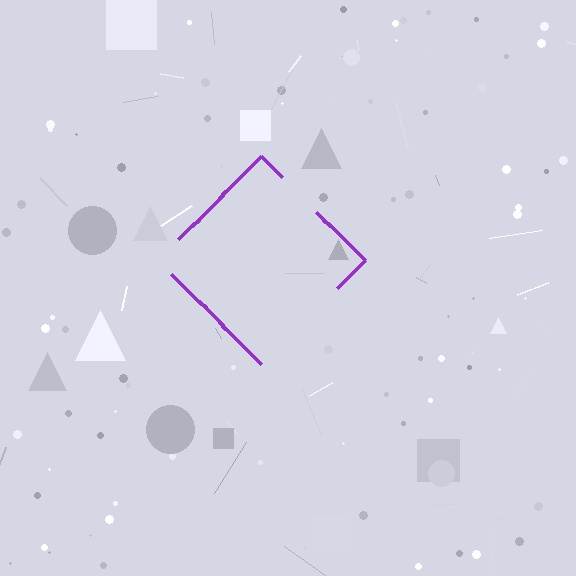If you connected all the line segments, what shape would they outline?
They would outline a diamond.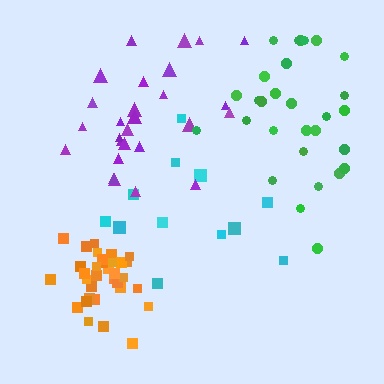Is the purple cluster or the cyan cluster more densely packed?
Purple.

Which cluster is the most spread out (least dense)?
Cyan.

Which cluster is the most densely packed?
Orange.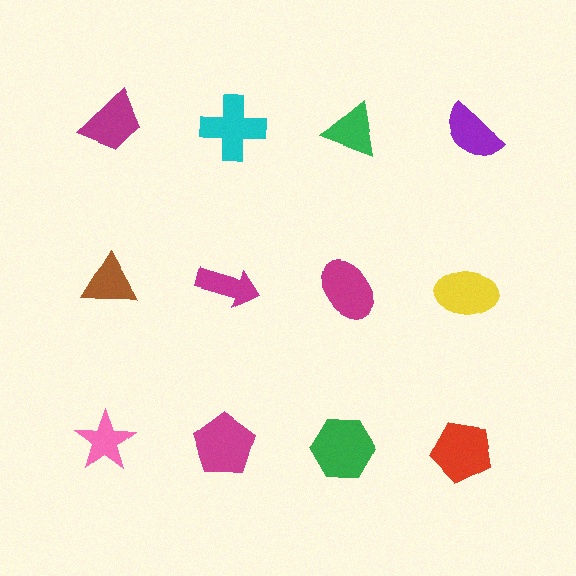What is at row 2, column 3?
A magenta ellipse.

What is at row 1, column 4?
A purple semicircle.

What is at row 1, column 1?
A magenta trapezoid.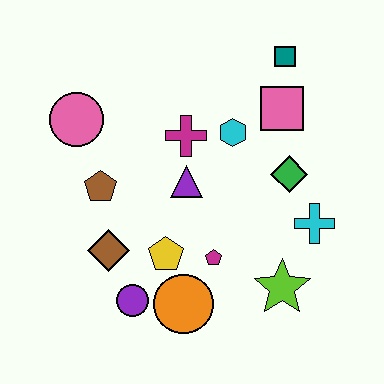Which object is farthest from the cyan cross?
The pink circle is farthest from the cyan cross.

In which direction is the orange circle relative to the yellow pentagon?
The orange circle is below the yellow pentagon.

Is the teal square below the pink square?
No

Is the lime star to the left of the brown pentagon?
No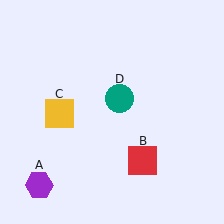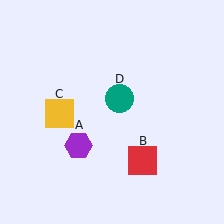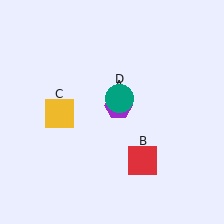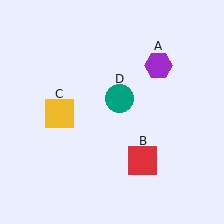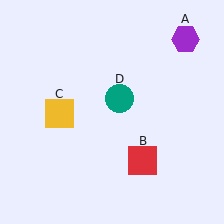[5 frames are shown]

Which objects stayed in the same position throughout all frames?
Red square (object B) and yellow square (object C) and teal circle (object D) remained stationary.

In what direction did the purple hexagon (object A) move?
The purple hexagon (object A) moved up and to the right.